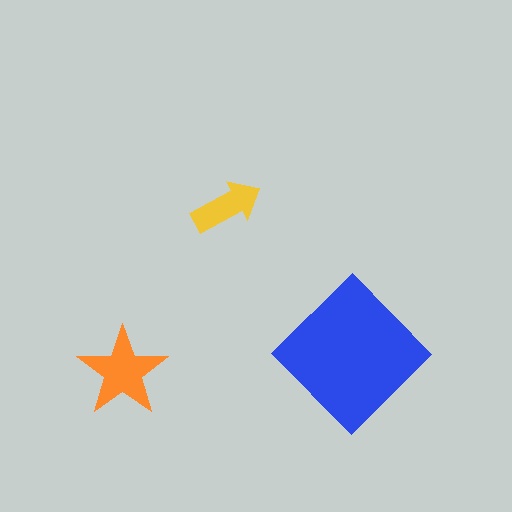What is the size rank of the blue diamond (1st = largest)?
1st.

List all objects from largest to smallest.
The blue diamond, the orange star, the yellow arrow.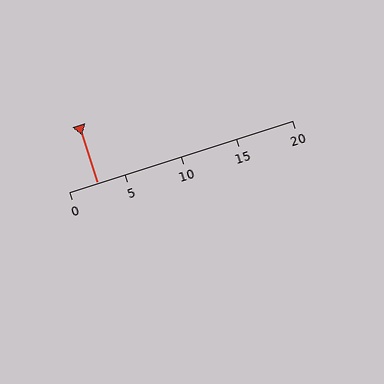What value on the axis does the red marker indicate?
The marker indicates approximately 2.5.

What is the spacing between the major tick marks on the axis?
The major ticks are spaced 5 apart.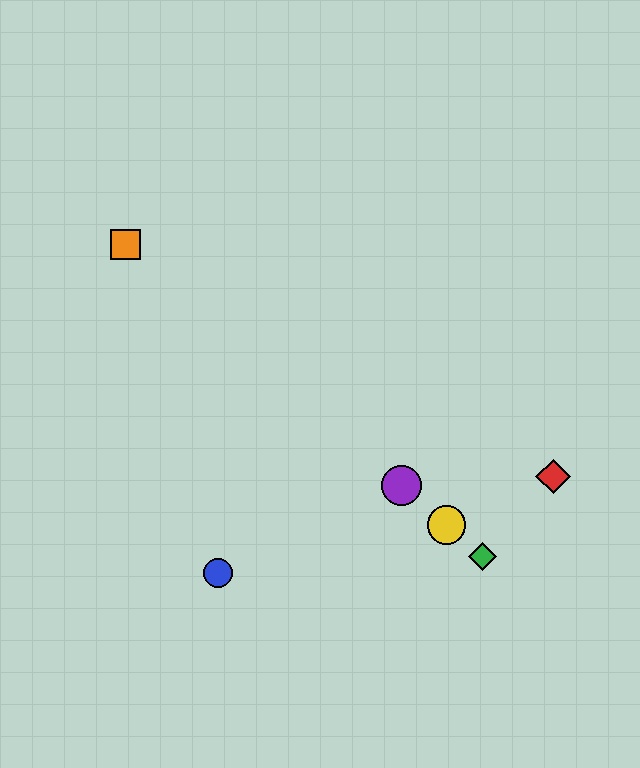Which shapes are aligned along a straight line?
The green diamond, the yellow circle, the purple circle, the orange square are aligned along a straight line.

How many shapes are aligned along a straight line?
4 shapes (the green diamond, the yellow circle, the purple circle, the orange square) are aligned along a straight line.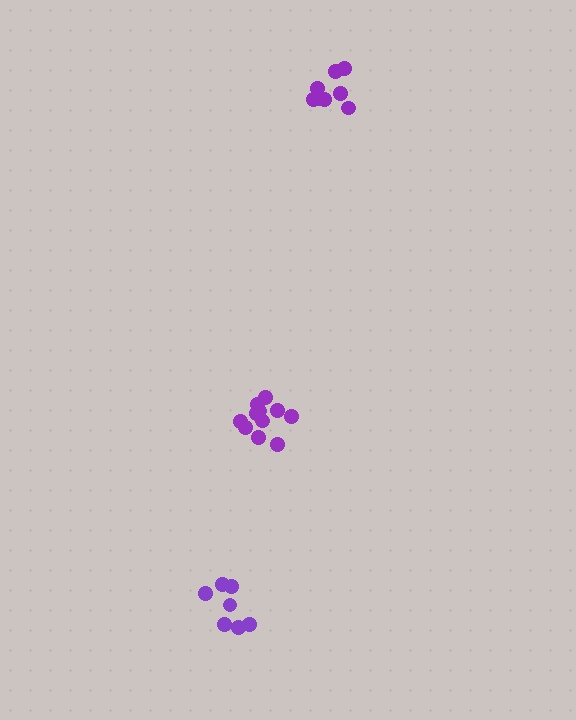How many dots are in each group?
Group 1: 8 dots, Group 2: 7 dots, Group 3: 11 dots (26 total).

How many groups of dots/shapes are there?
There are 3 groups.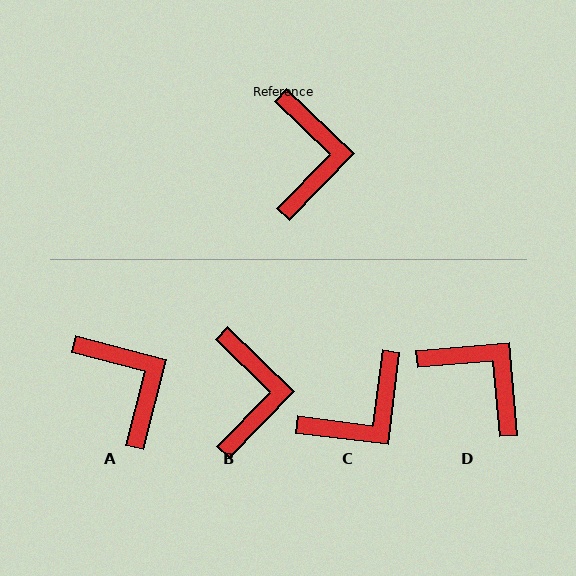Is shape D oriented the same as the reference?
No, it is off by about 49 degrees.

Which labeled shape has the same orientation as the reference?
B.